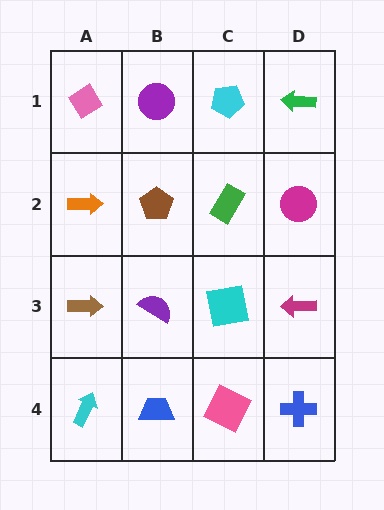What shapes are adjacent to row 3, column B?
A brown pentagon (row 2, column B), a blue trapezoid (row 4, column B), a brown arrow (row 3, column A), a cyan square (row 3, column C).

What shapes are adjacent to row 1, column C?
A green rectangle (row 2, column C), a purple circle (row 1, column B), a green arrow (row 1, column D).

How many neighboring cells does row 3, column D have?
3.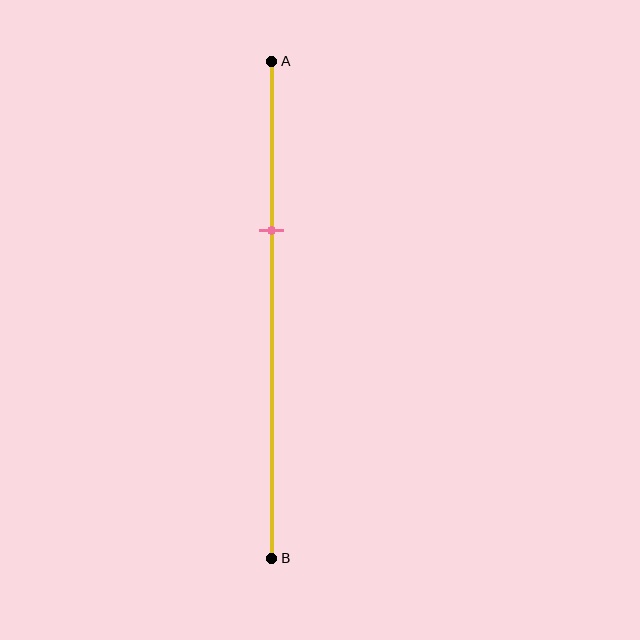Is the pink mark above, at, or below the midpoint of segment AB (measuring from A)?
The pink mark is above the midpoint of segment AB.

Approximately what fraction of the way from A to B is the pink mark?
The pink mark is approximately 35% of the way from A to B.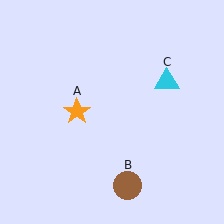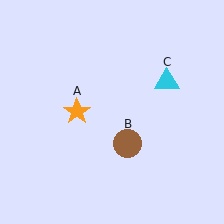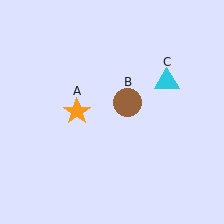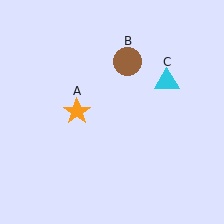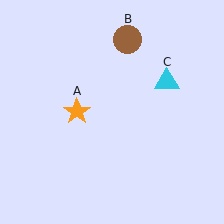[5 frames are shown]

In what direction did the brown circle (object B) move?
The brown circle (object B) moved up.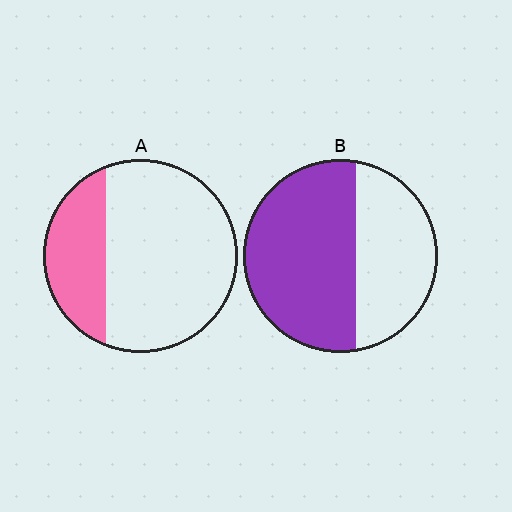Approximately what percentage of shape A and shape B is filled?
A is approximately 30% and B is approximately 60%.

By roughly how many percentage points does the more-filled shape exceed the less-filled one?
By roughly 30 percentage points (B over A).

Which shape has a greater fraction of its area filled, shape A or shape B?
Shape B.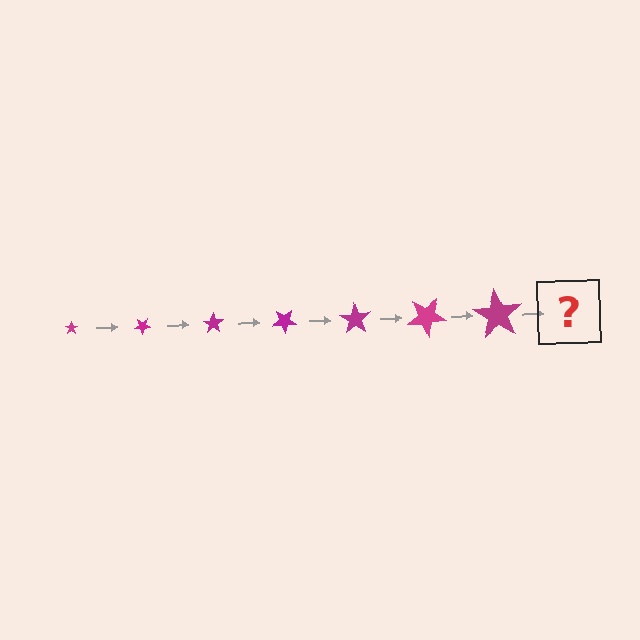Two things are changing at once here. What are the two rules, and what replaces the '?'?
The two rules are that the star grows larger each step and it rotates 35 degrees each step. The '?' should be a star, larger than the previous one and rotated 245 degrees from the start.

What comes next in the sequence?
The next element should be a star, larger than the previous one and rotated 245 degrees from the start.